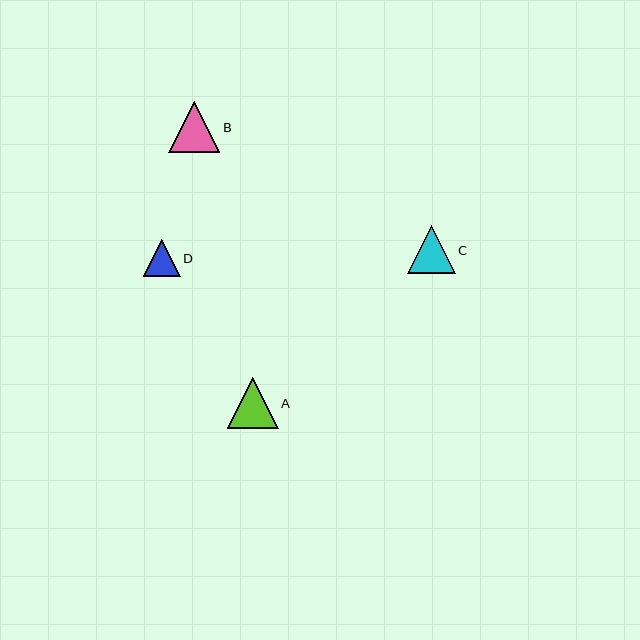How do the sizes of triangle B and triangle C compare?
Triangle B and triangle C are approximately the same size.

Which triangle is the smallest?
Triangle D is the smallest with a size of approximately 37 pixels.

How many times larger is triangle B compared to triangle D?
Triangle B is approximately 1.4 times the size of triangle D.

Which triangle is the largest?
Triangle B is the largest with a size of approximately 51 pixels.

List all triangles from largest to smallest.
From largest to smallest: B, A, C, D.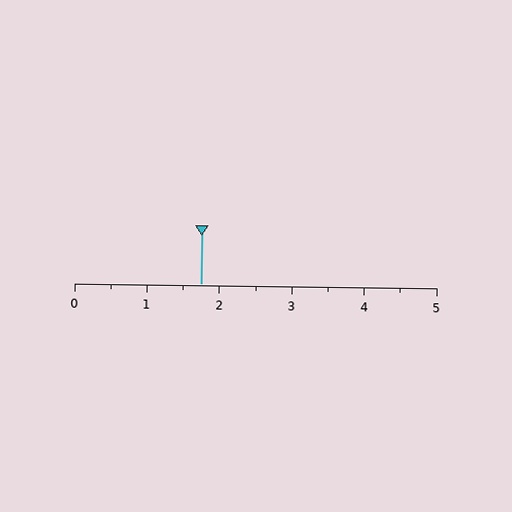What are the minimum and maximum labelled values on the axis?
The axis runs from 0 to 5.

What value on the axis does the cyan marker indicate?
The marker indicates approximately 1.8.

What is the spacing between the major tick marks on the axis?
The major ticks are spaced 1 apart.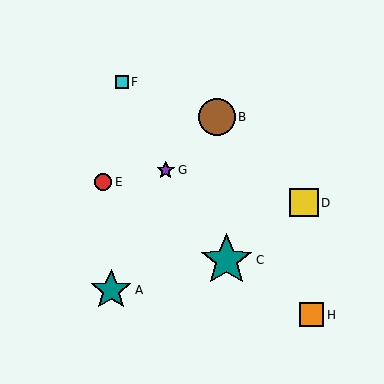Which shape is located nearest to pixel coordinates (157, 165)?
The purple star (labeled G) at (166, 170) is nearest to that location.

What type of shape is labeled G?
Shape G is a purple star.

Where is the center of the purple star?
The center of the purple star is at (166, 170).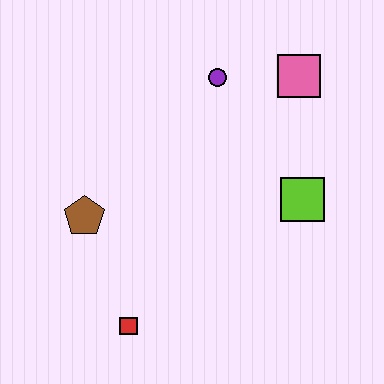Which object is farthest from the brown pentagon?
The pink square is farthest from the brown pentagon.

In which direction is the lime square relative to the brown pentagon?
The lime square is to the right of the brown pentagon.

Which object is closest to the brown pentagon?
The red square is closest to the brown pentagon.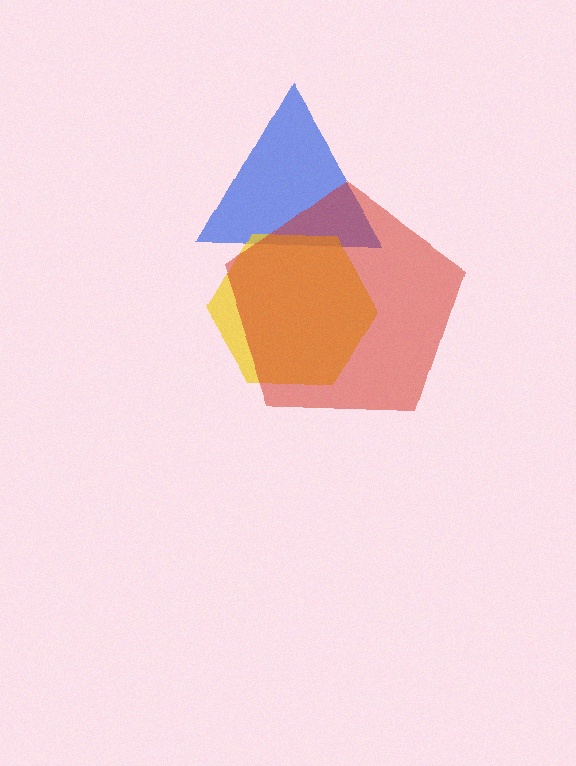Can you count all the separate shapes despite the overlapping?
Yes, there are 3 separate shapes.